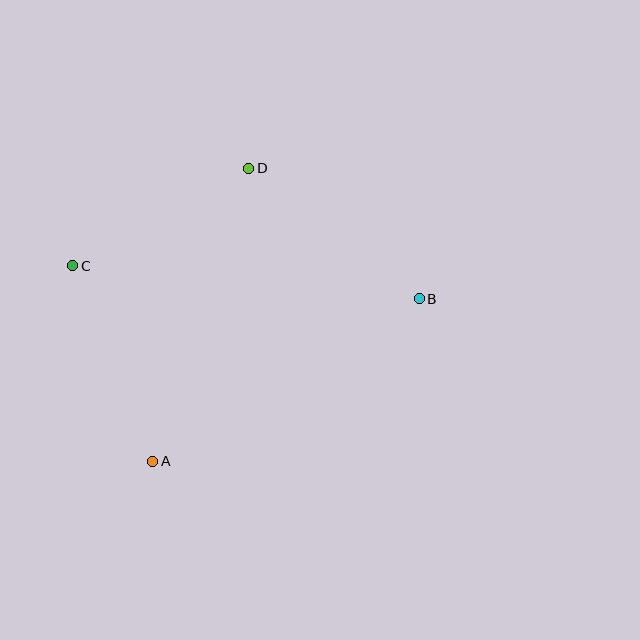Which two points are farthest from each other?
Points B and C are farthest from each other.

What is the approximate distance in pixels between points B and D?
The distance between B and D is approximately 215 pixels.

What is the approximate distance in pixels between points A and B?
The distance between A and B is approximately 312 pixels.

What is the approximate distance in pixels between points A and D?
The distance between A and D is approximately 308 pixels.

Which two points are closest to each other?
Points C and D are closest to each other.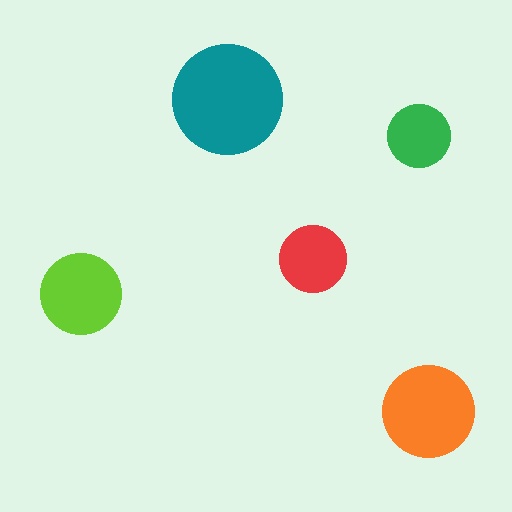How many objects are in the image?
There are 5 objects in the image.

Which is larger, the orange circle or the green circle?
The orange one.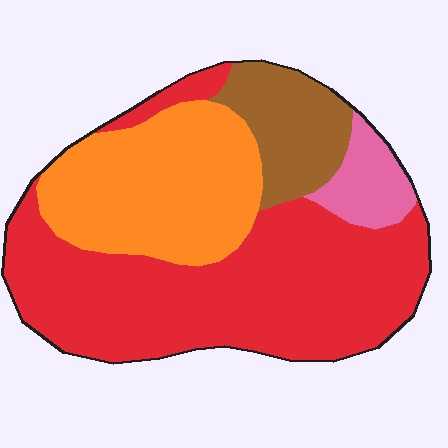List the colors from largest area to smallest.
From largest to smallest: red, orange, brown, pink.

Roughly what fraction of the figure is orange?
Orange covers roughly 30% of the figure.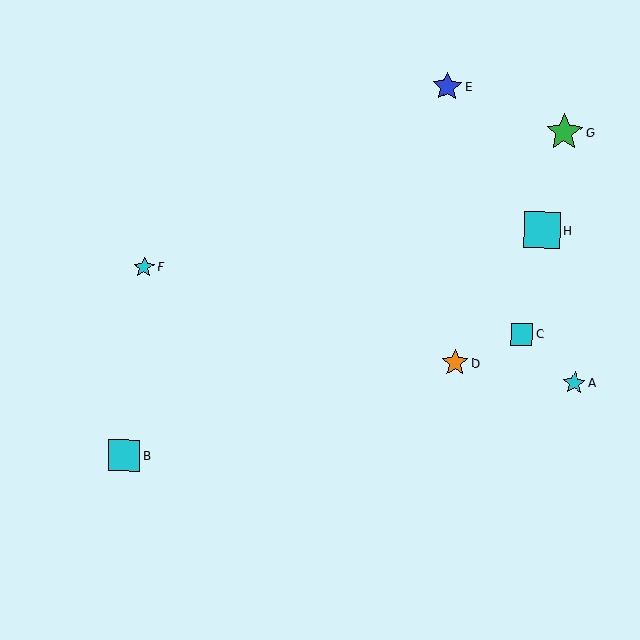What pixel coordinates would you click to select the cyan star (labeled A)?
Click at (575, 383) to select the cyan star A.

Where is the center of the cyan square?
The center of the cyan square is at (124, 455).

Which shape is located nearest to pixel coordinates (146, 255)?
The cyan star (labeled F) at (144, 267) is nearest to that location.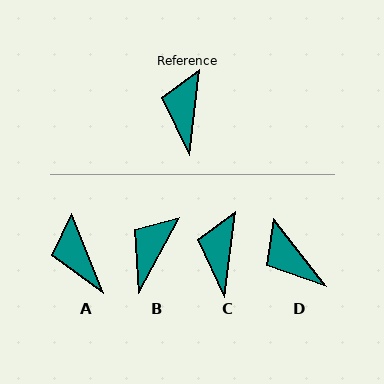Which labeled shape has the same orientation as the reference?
C.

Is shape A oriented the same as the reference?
No, it is off by about 29 degrees.